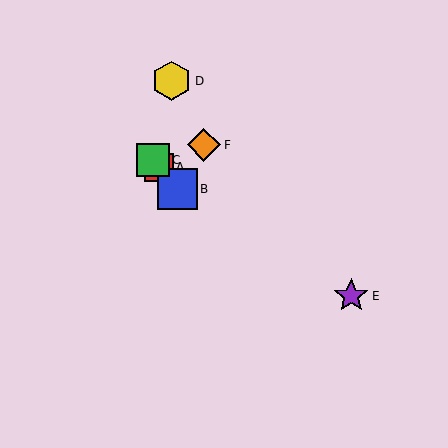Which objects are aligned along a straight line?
Objects A, B, C are aligned along a straight line.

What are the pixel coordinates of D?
Object D is at (172, 81).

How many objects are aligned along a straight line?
3 objects (A, B, C) are aligned along a straight line.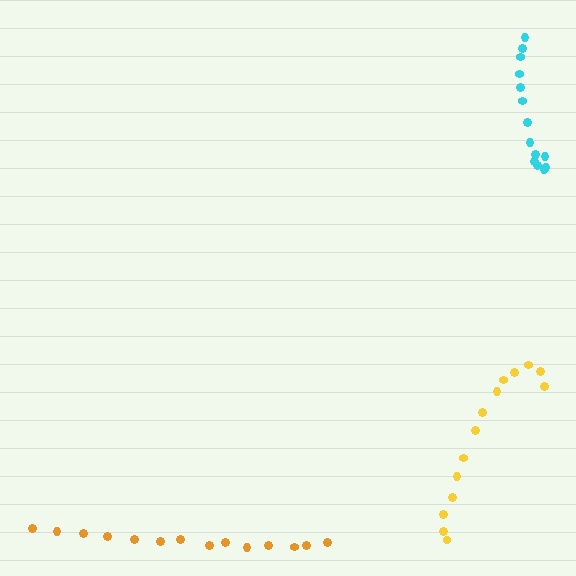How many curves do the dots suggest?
There are 3 distinct paths.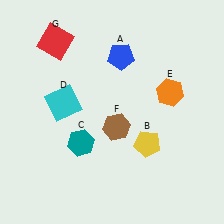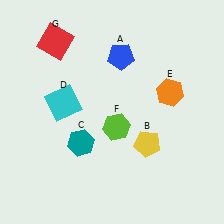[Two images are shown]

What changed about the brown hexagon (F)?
In Image 1, F is brown. In Image 2, it changed to lime.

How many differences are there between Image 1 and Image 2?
There is 1 difference between the two images.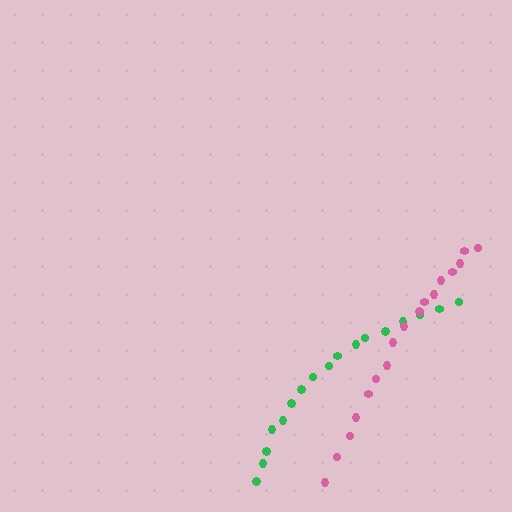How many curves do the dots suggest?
There are 2 distinct paths.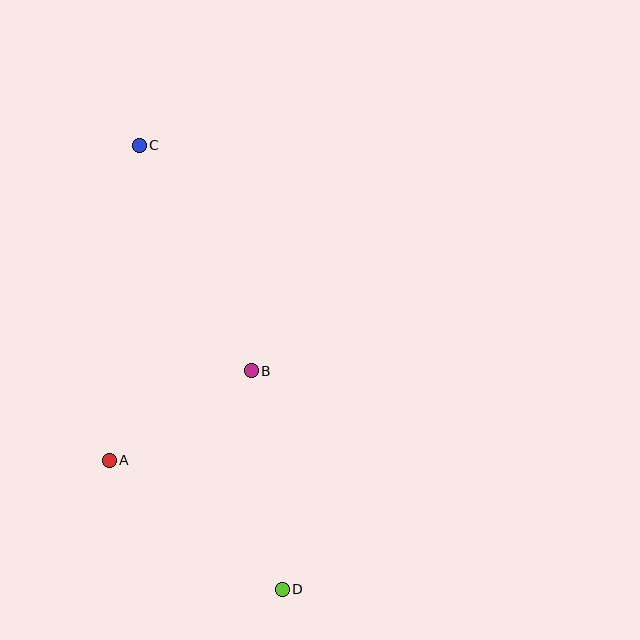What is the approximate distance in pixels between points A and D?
The distance between A and D is approximately 216 pixels.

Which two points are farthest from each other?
Points C and D are farthest from each other.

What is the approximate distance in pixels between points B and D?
The distance between B and D is approximately 221 pixels.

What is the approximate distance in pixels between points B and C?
The distance between B and C is approximately 252 pixels.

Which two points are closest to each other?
Points A and B are closest to each other.